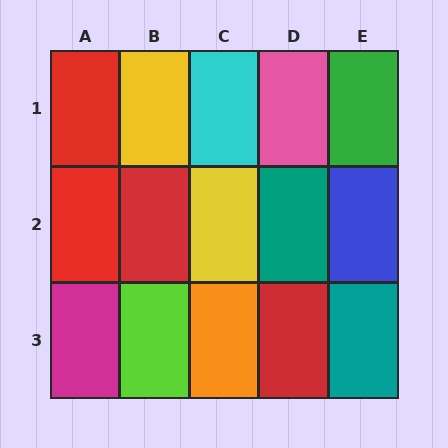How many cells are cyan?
1 cell is cyan.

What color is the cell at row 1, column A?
Red.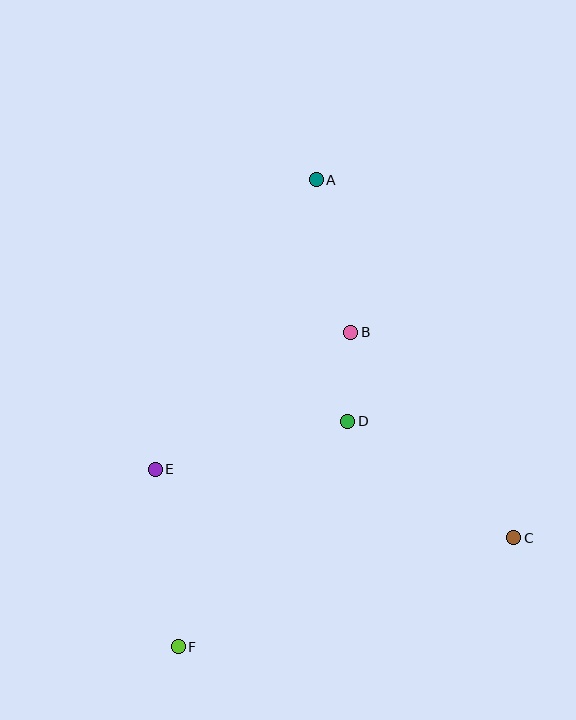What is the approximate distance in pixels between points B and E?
The distance between B and E is approximately 239 pixels.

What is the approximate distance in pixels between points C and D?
The distance between C and D is approximately 203 pixels.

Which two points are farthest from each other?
Points A and F are farthest from each other.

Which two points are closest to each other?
Points B and D are closest to each other.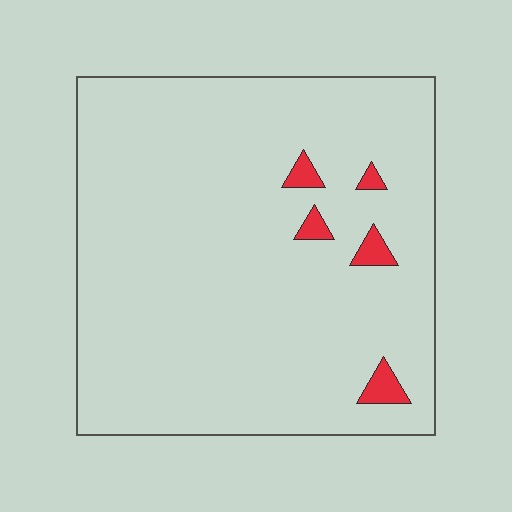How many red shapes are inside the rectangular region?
5.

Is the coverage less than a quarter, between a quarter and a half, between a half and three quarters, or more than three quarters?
Less than a quarter.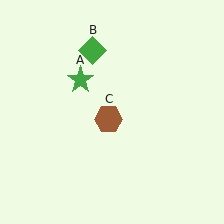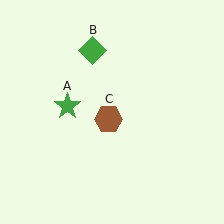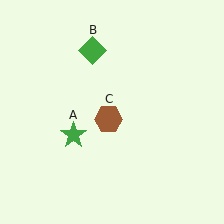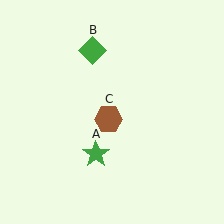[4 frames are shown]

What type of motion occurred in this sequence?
The green star (object A) rotated counterclockwise around the center of the scene.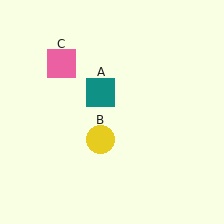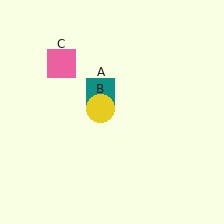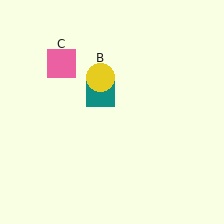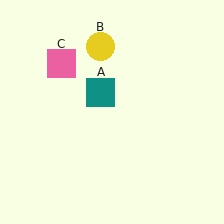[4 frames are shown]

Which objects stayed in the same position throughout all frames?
Teal square (object A) and pink square (object C) remained stationary.